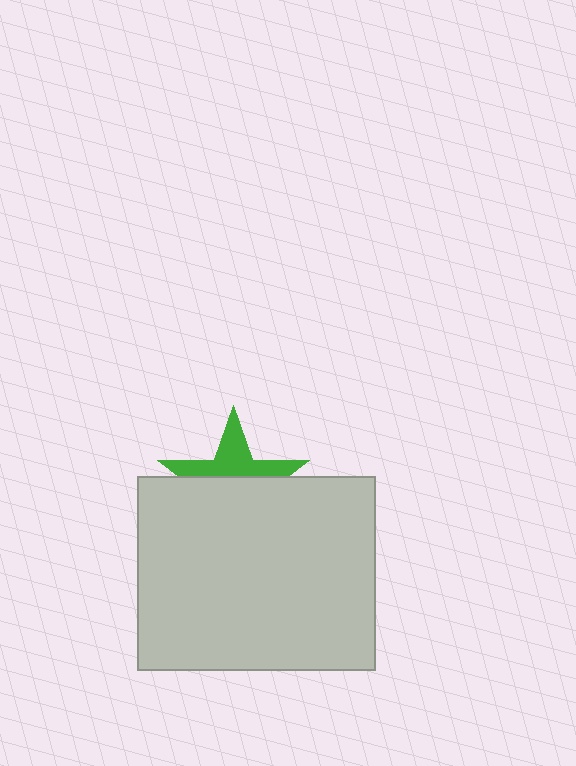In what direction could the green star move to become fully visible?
The green star could move up. That would shift it out from behind the light gray rectangle entirely.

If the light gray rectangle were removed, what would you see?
You would see the complete green star.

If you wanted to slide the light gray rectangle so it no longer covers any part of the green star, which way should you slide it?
Slide it down — that is the most direct way to separate the two shapes.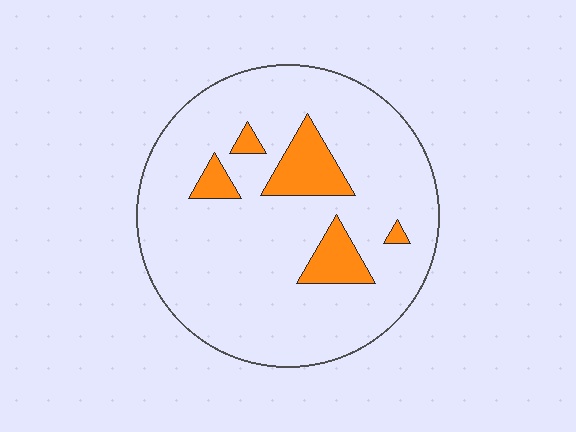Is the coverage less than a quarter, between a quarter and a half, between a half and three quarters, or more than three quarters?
Less than a quarter.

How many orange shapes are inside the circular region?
5.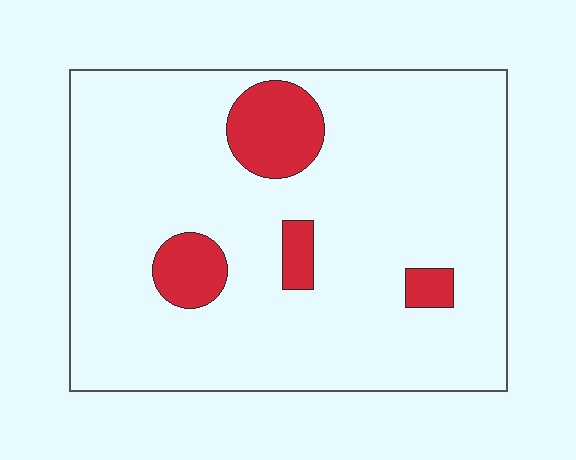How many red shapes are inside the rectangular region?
4.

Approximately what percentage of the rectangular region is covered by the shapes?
Approximately 10%.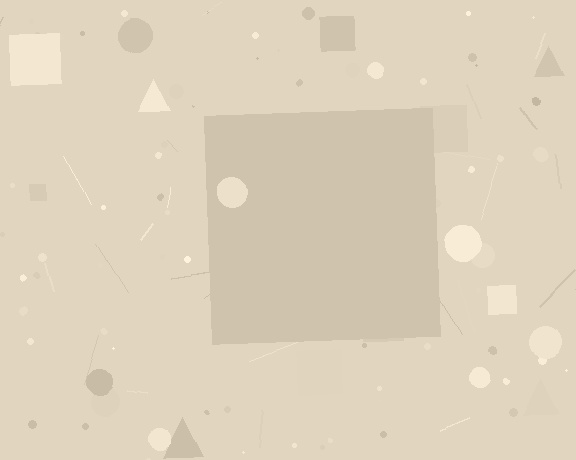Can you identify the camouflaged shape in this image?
The camouflaged shape is a square.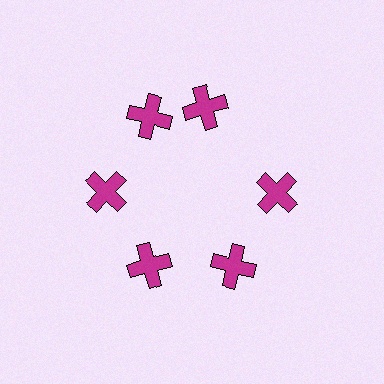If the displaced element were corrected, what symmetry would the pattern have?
It would have 6-fold rotational symmetry — the pattern would map onto itself every 60 degrees.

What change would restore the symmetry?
The symmetry would be restored by rotating it back into even spacing with its neighbors so that all 6 crosses sit at equal angles and equal distance from the center.